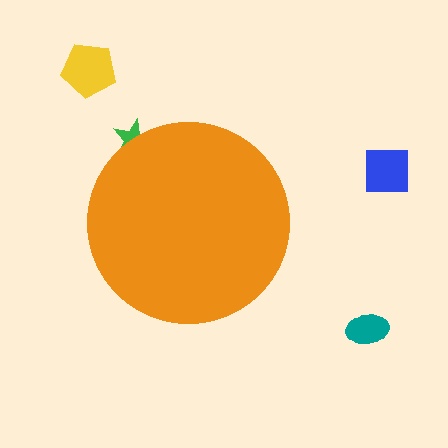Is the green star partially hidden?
Yes, the green star is partially hidden behind the orange circle.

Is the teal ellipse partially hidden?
No, the teal ellipse is fully visible.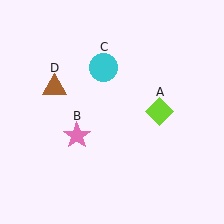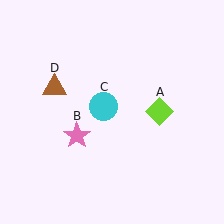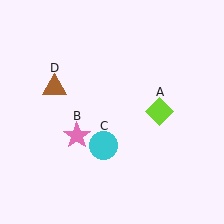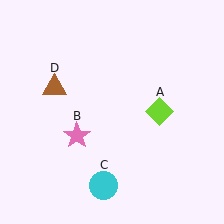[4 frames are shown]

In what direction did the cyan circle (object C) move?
The cyan circle (object C) moved down.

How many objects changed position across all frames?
1 object changed position: cyan circle (object C).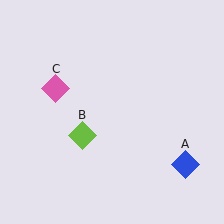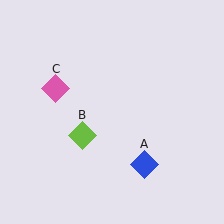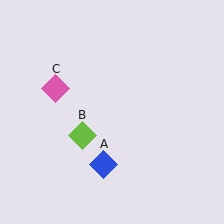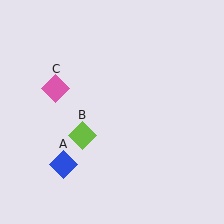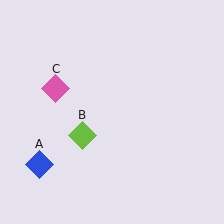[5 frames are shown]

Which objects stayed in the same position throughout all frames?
Lime diamond (object B) and pink diamond (object C) remained stationary.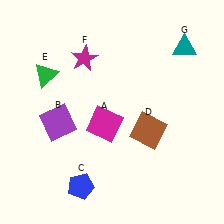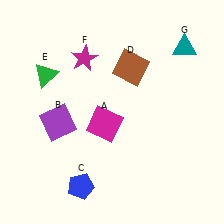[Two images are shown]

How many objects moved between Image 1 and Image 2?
1 object moved between the two images.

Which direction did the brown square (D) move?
The brown square (D) moved up.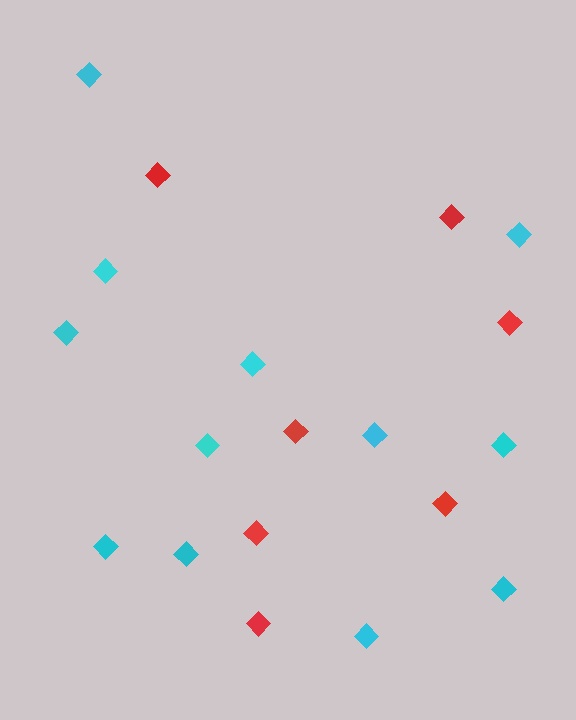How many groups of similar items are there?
There are 2 groups: one group of cyan diamonds (12) and one group of red diamonds (7).